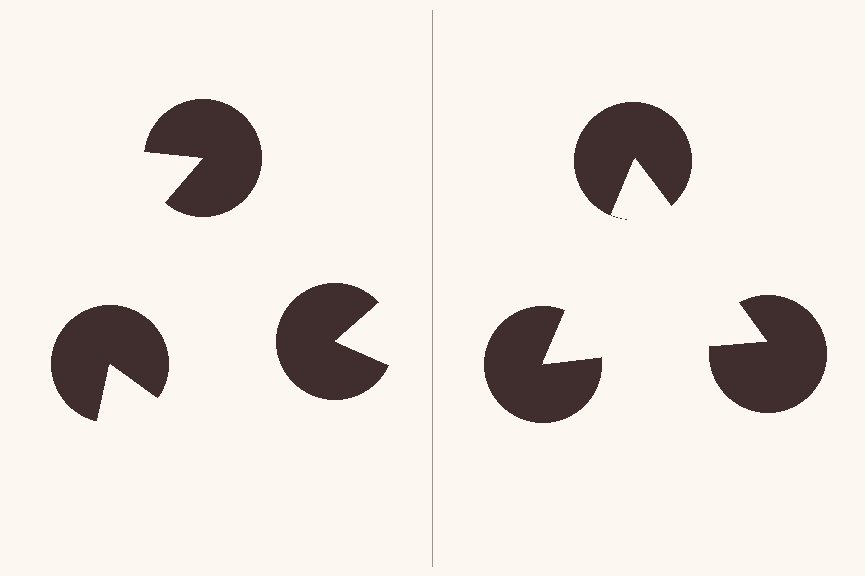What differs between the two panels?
The pac-man discs are positioned identically on both sides; only the wedge orientations differ. On the right they align to a triangle; on the left they are misaligned.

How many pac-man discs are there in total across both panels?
6 — 3 on each side.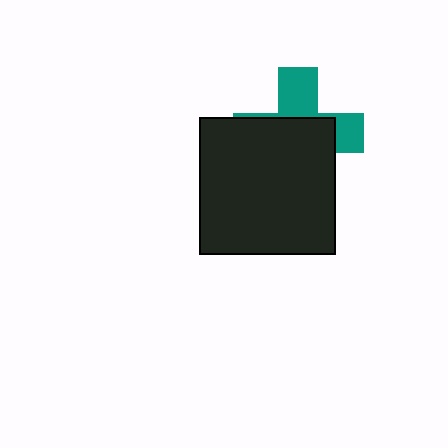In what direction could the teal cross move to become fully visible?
The teal cross could move up. That would shift it out from behind the black square entirely.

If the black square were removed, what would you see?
You would see the complete teal cross.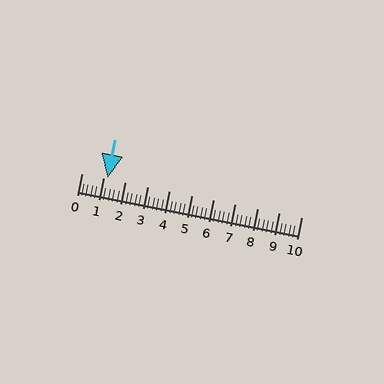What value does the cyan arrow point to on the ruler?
The cyan arrow points to approximately 1.2.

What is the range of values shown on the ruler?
The ruler shows values from 0 to 10.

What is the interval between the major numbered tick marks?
The major tick marks are spaced 1 units apart.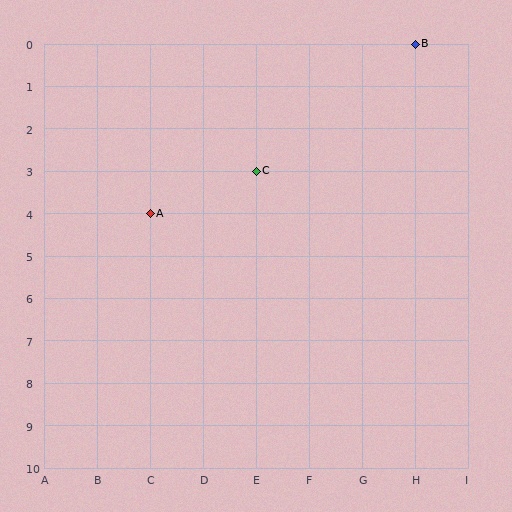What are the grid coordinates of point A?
Point A is at grid coordinates (C, 4).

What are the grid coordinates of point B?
Point B is at grid coordinates (H, 0).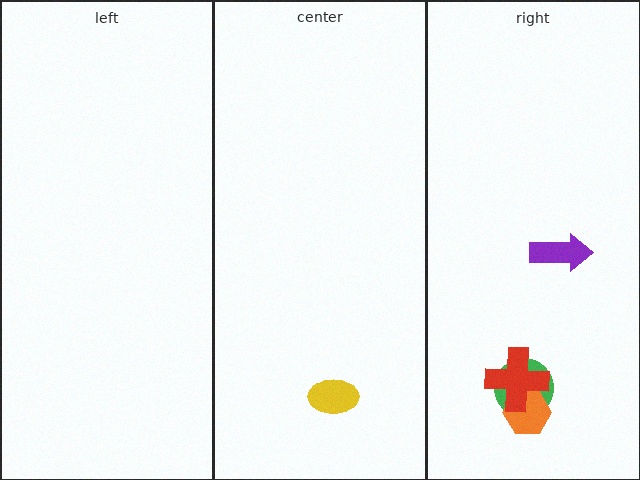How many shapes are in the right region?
4.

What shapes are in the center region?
The yellow ellipse.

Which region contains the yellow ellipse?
The center region.